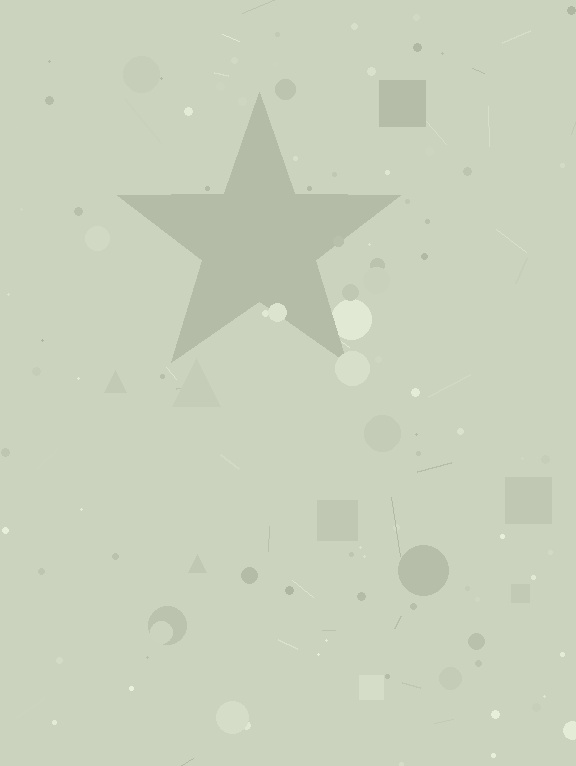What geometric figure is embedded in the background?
A star is embedded in the background.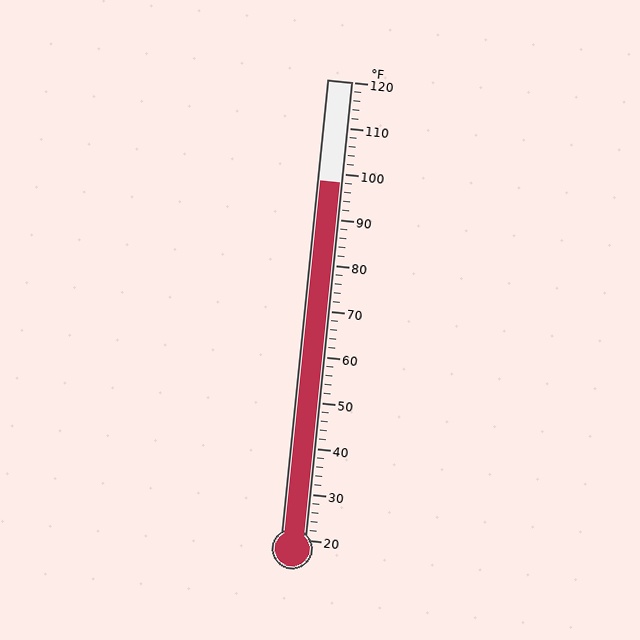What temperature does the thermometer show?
The thermometer shows approximately 98°F.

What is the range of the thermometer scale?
The thermometer scale ranges from 20°F to 120°F.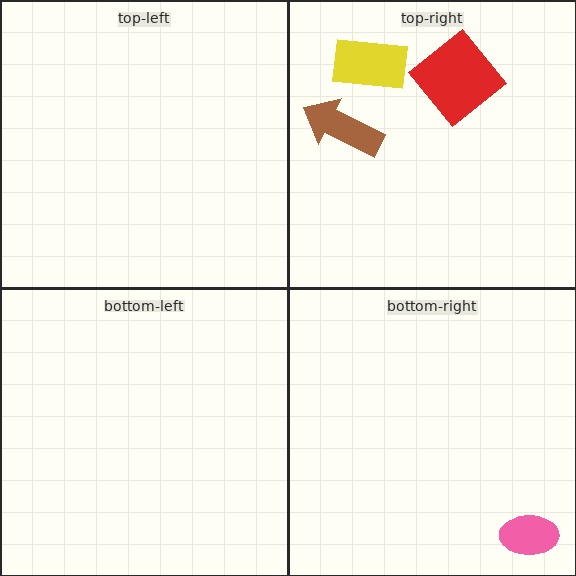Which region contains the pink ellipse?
The bottom-right region.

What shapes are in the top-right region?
The red diamond, the brown arrow, the yellow rectangle.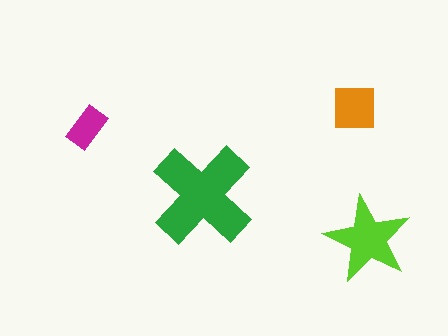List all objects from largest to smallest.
The green cross, the lime star, the orange square, the magenta rectangle.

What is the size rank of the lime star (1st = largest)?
2nd.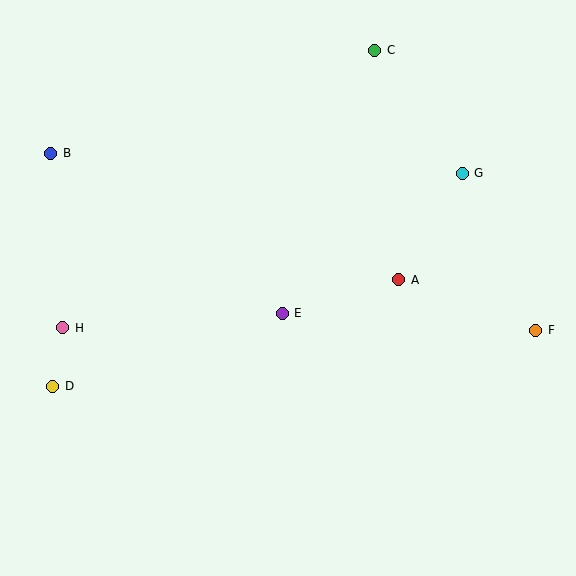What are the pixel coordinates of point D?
Point D is at (53, 386).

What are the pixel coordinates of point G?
Point G is at (462, 173).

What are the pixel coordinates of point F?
Point F is at (536, 330).